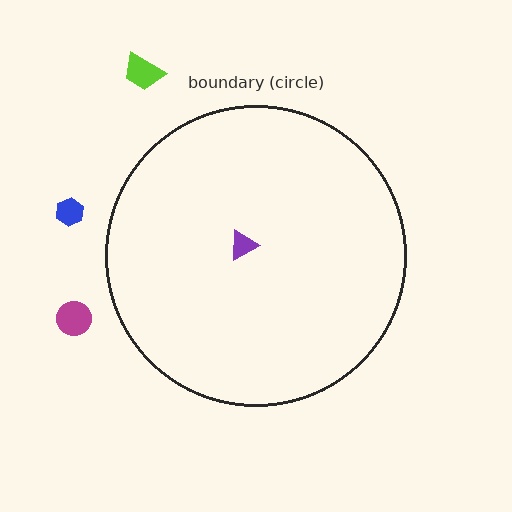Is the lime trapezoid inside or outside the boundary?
Outside.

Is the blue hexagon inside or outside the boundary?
Outside.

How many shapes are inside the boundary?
1 inside, 3 outside.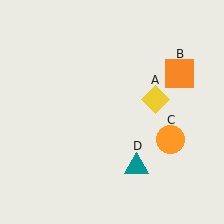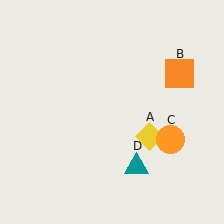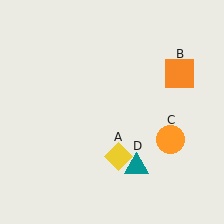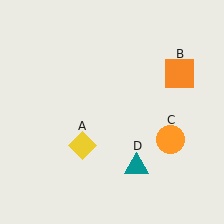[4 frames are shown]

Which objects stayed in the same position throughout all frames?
Orange square (object B) and orange circle (object C) and teal triangle (object D) remained stationary.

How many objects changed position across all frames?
1 object changed position: yellow diamond (object A).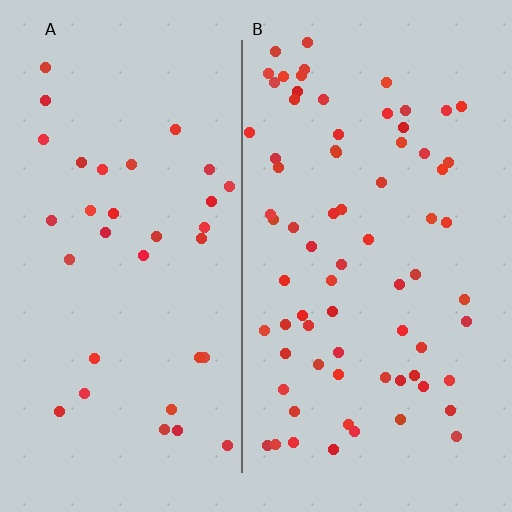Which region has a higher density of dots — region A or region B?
B (the right).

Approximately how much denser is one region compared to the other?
Approximately 2.2× — region B over region A.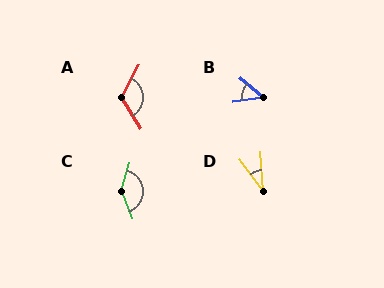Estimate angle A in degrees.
Approximately 120 degrees.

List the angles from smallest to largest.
D (33°), B (48°), A (120°), C (143°).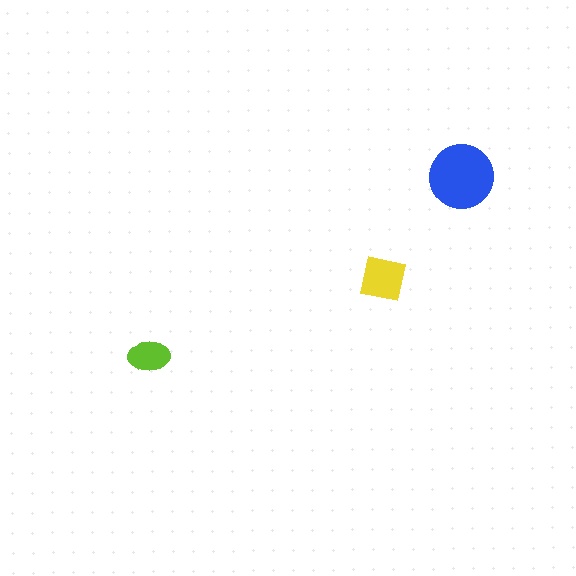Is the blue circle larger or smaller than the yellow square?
Larger.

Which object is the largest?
The blue circle.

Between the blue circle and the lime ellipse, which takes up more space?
The blue circle.